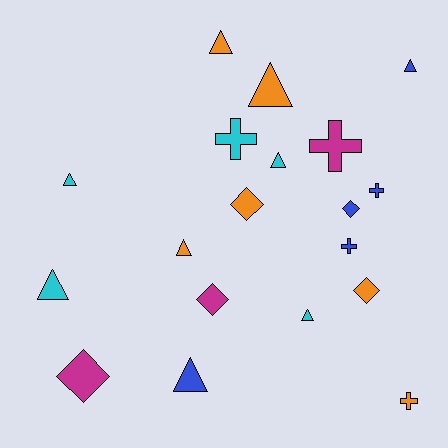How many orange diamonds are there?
There are 2 orange diamonds.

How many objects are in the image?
There are 19 objects.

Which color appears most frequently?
Orange, with 6 objects.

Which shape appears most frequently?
Triangle, with 9 objects.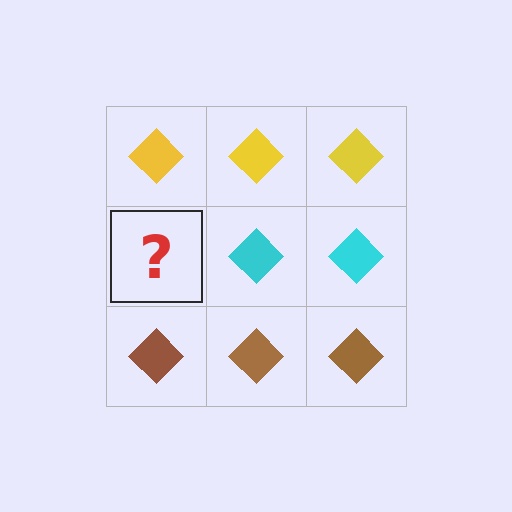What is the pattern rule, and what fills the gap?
The rule is that each row has a consistent color. The gap should be filled with a cyan diamond.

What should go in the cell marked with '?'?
The missing cell should contain a cyan diamond.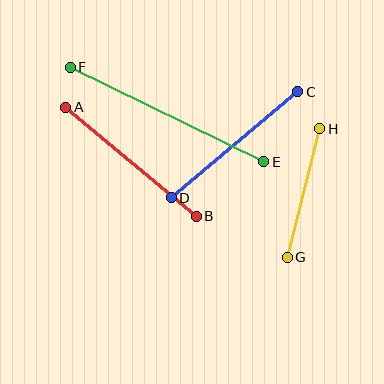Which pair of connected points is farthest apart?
Points E and F are farthest apart.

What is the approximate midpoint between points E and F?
The midpoint is at approximately (167, 115) pixels.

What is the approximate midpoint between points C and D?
The midpoint is at approximately (235, 145) pixels.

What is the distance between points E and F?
The distance is approximately 216 pixels.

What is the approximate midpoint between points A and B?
The midpoint is at approximately (131, 162) pixels.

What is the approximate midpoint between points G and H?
The midpoint is at approximately (303, 193) pixels.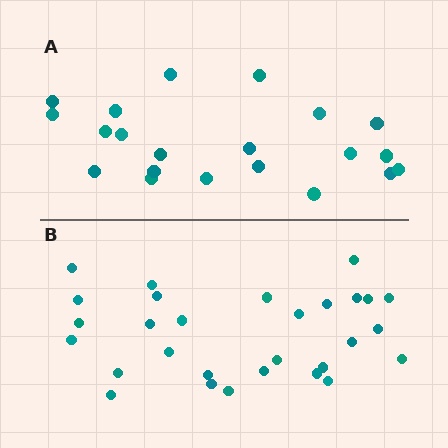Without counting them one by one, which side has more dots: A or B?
Region B (the bottom region) has more dots.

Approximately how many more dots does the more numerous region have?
Region B has roughly 8 or so more dots than region A.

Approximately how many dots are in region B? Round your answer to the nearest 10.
About 30 dots. (The exact count is 29, which rounds to 30.)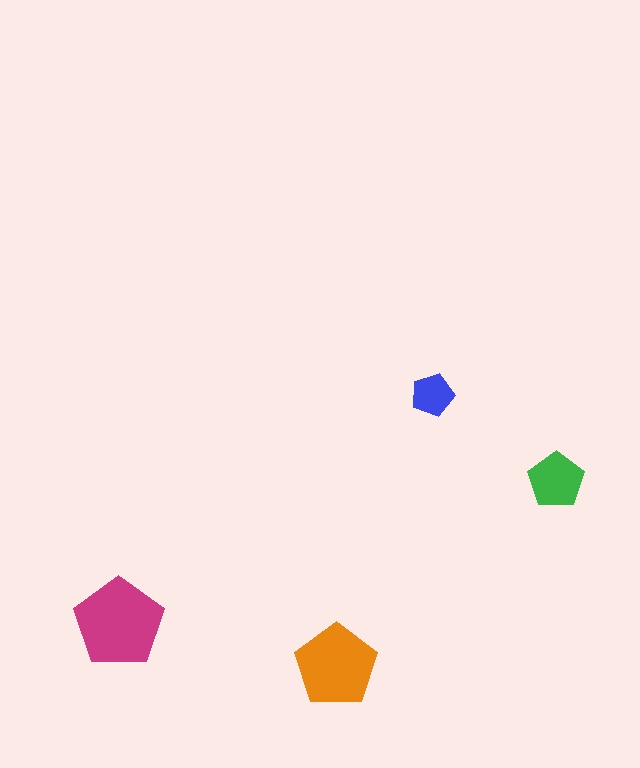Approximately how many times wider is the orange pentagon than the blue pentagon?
About 2 times wider.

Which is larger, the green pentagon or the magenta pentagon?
The magenta one.